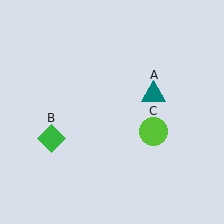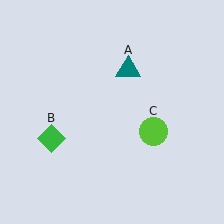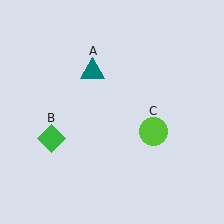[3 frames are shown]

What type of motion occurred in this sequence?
The teal triangle (object A) rotated counterclockwise around the center of the scene.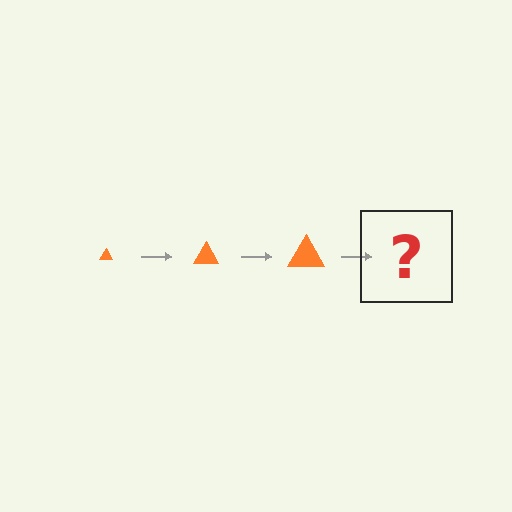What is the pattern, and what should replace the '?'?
The pattern is that the triangle gets progressively larger each step. The '?' should be an orange triangle, larger than the previous one.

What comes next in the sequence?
The next element should be an orange triangle, larger than the previous one.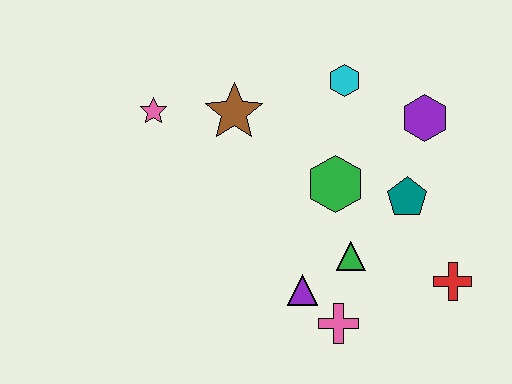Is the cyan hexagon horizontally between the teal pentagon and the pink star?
Yes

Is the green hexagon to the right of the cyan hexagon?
No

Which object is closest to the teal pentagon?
The green hexagon is closest to the teal pentagon.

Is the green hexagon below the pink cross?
No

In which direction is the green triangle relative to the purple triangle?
The green triangle is to the right of the purple triangle.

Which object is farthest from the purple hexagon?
The pink star is farthest from the purple hexagon.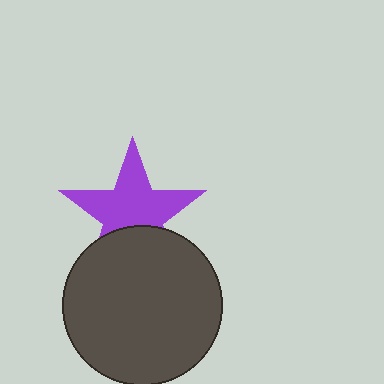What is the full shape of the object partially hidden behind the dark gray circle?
The partially hidden object is a purple star.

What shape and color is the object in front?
The object in front is a dark gray circle.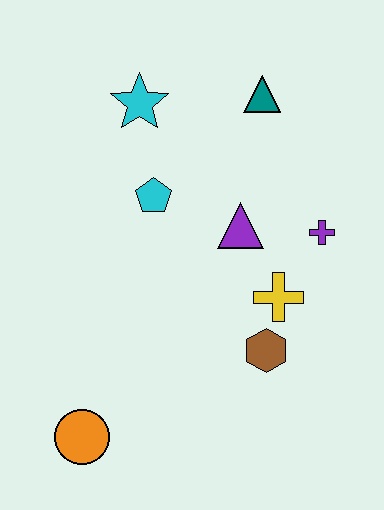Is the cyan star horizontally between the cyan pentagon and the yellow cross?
No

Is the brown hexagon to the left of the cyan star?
No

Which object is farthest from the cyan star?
The orange circle is farthest from the cyan star.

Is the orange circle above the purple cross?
No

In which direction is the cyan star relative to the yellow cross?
The cyan star is above the yellow cross.